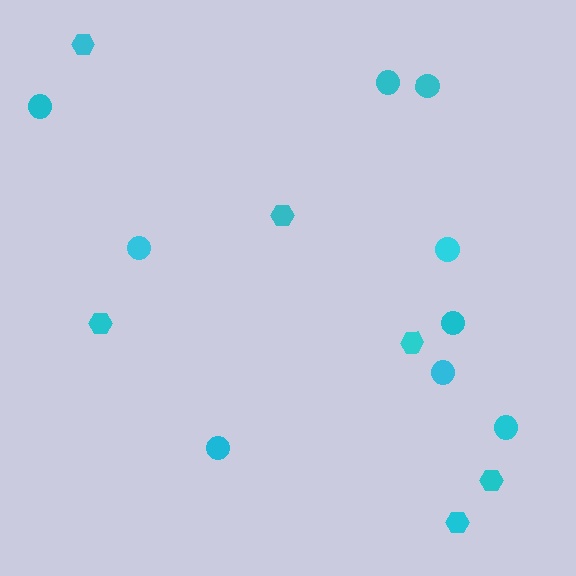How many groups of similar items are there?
There are 2 groups: one group of hexagons (6) and one group of circles (9).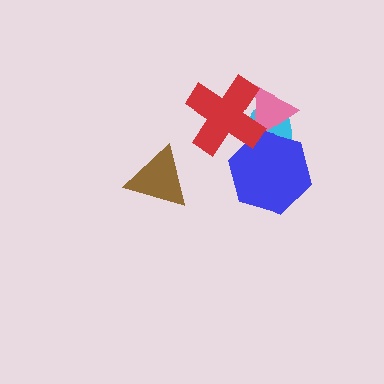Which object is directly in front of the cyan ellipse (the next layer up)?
The pink triangle is directly in front of the cyan ellipse.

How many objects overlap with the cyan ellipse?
3 objects overlap with the cyan ellipse.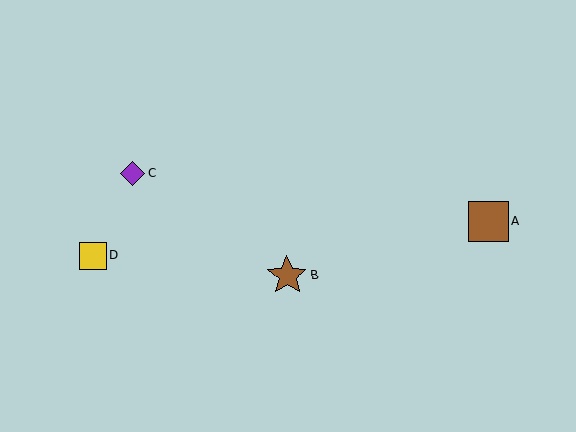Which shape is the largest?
The brown star (labeled B) is the largest.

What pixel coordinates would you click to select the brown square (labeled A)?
Click at (488, 222) to select the brown square A.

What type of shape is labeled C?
Shape C is a purple diamond.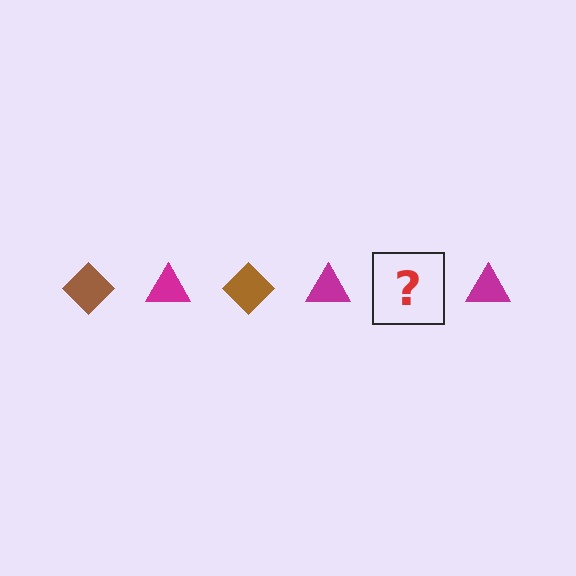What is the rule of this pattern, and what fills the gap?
The rule is that the pattern alternates between brown diamond and magenta triangle. The gap should be filled with a brown diamond.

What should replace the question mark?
The question mark should be replaced with a brown diamond.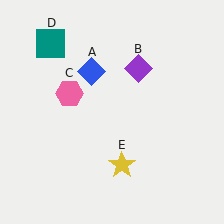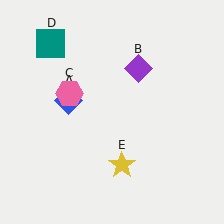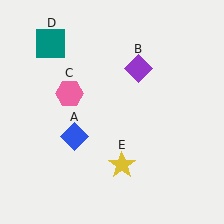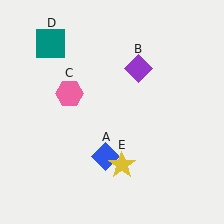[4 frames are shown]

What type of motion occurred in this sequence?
The blue diamond (object A) rotated counterclockwise around the center of the scene.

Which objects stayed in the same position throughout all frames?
Purple diamond (object B) and pink hexagon (object C) and teal square (object D) and yellow star (object E) remained stationary.